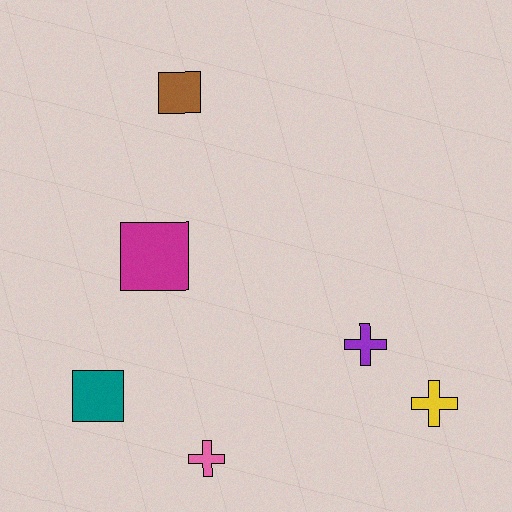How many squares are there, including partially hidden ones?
There are 3 squares.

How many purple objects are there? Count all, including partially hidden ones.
There is 1 purple object.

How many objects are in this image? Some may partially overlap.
There are 6 objects.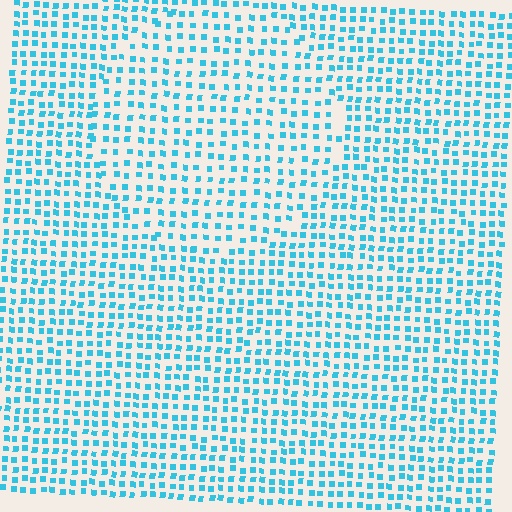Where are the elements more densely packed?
The elements are more densely packed outside the circle boundary.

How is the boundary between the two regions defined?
The boundary is defined by a change in element density (approximately 1.4x ratio). All elements are the same color, size, and shape.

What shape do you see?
I see a circle.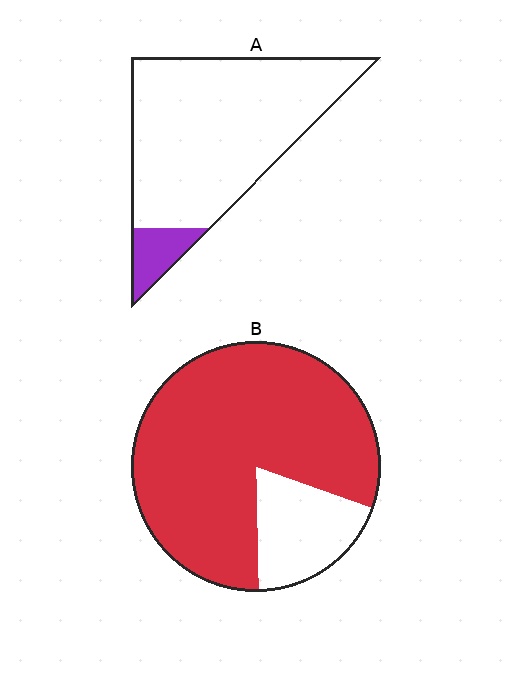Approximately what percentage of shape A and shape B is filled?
A is approximately 10% and B is approximately 80%.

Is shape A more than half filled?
No.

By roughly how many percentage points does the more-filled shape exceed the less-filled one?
By roughly 70 percentage points (B over A).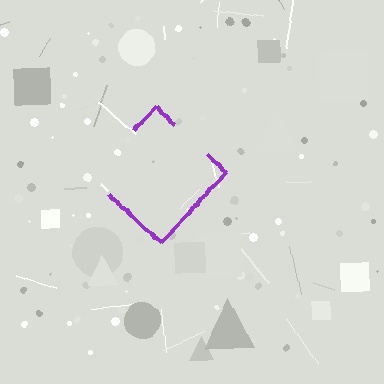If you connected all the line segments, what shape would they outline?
They would outline a diamond.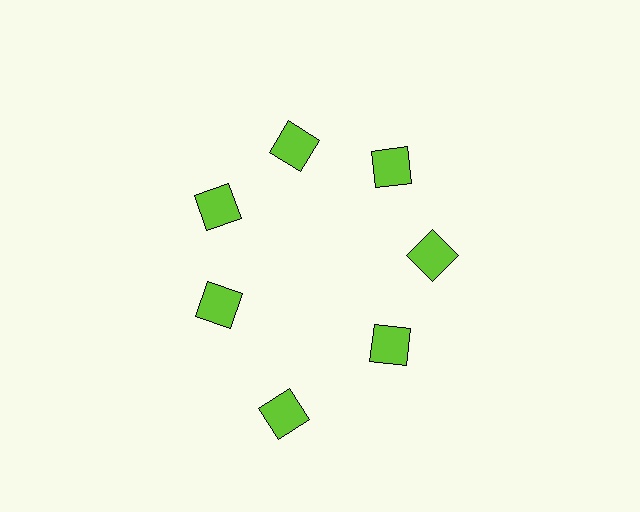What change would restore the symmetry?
The symmetry would be restored by moving it inward, back onto the ring so that all 7 squares sit at equal angles and equal distance from the center.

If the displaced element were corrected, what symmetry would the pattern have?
It would have 7-fold rotational symmetry — the pattern would map onto itself every 51 degrees.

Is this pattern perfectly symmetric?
No. The 7 lime squares are arranged in a ring, but one element near the 6 o'clock position is pushed outward from the center, breaking the 7-fold rotational symmetry.